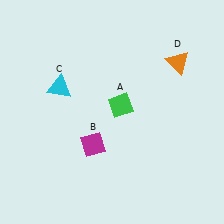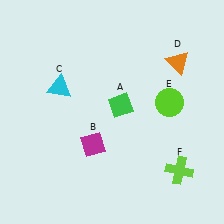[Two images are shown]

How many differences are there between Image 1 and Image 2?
There are 2 differences between the two images.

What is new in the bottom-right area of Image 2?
A lime cross (F) was added in the bottom-right area of Image 2.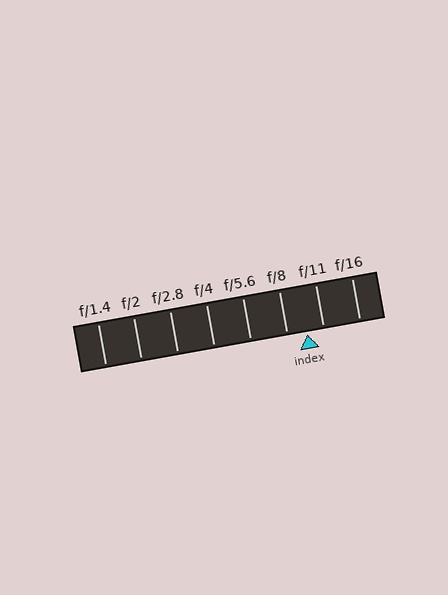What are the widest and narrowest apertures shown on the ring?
The widest aperture shown is f/1.4 and the narrowest is f/16.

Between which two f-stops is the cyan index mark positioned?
The index mark is between f/8 and f/11.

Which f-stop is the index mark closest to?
The index mark is closest to f/11.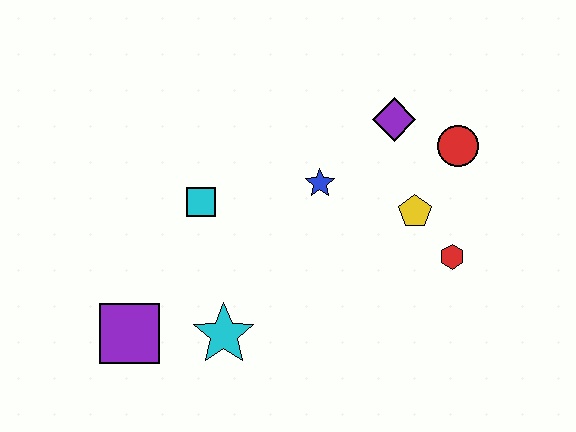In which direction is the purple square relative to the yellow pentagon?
The purple square is to the left of the yellow pentagon.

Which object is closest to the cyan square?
The blue star is closest to the cyan square.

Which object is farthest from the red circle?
The purple square is farthest from the red circle.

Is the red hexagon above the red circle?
No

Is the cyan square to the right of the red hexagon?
No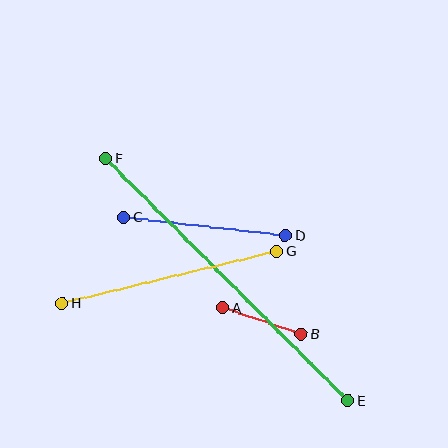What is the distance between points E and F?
The distance is approximately 342 pixels.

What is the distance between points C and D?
The distance is approximately 163 pixels.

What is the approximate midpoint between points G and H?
The midpoint is at approximately (169, 277) pixels.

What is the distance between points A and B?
The distance is approximately 82 pixels.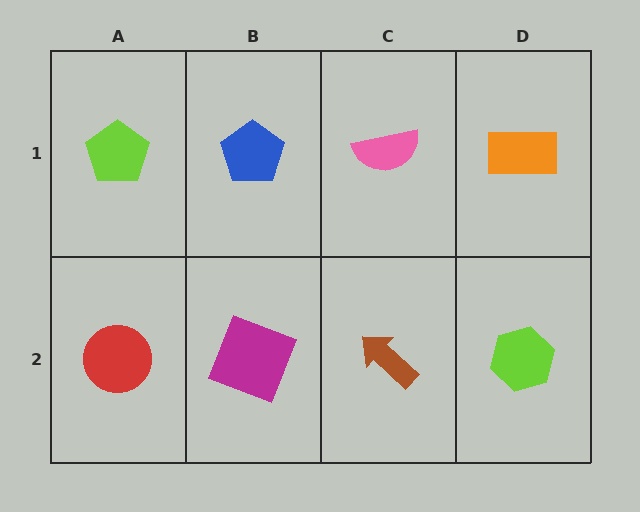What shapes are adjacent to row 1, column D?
A lime hexagon (row 2, column D), a pink semicircle (row 1, column C).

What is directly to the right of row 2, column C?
A lime hexagon.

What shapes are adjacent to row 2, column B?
A blue pentagon (row 1, column B), a red circle (row 2, column A), a brown arrow (row 2, column C).